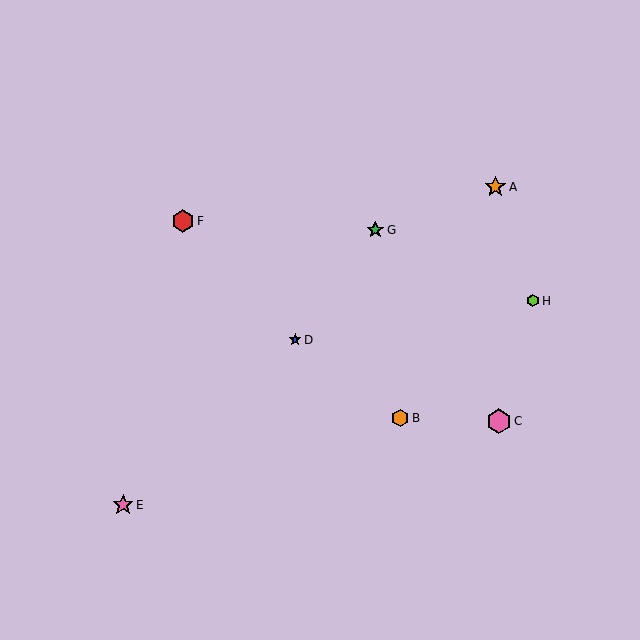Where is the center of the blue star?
The center of the blue star is at (295, 340).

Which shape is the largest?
The pink hexagon (labeled C) is the largest.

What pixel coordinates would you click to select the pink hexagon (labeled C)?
Click at (499, 421) to select the pink hexagon C.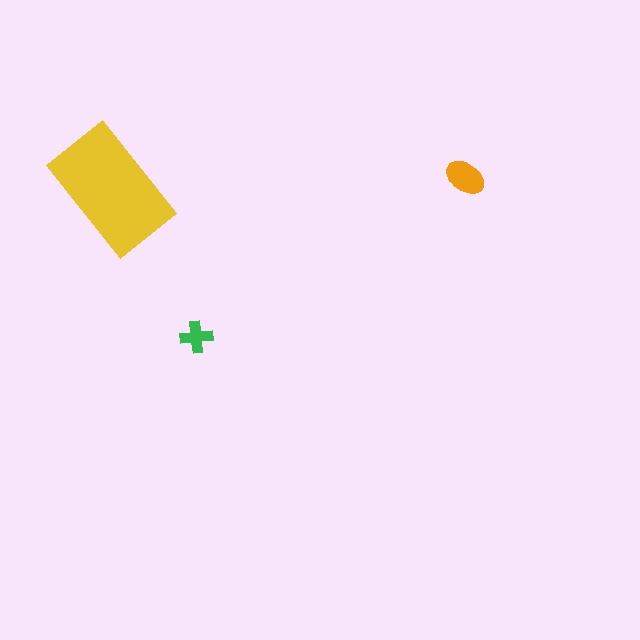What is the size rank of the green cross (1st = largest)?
3rd.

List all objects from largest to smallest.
The yellow rectangle, the orange ellipse, the green cross.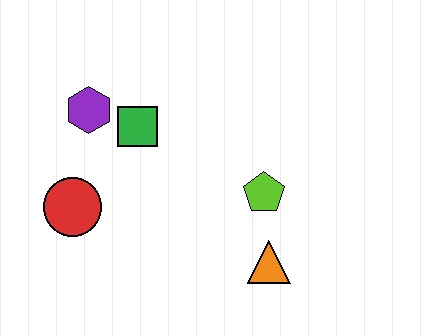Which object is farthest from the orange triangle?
The purple hexagon is farthest from the orange triangle.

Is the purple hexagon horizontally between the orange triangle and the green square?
No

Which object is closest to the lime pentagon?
The orange triangle is closest to the lime pentagon.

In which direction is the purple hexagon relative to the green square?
The purple hexagon is to the left of the green square.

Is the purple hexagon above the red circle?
Yes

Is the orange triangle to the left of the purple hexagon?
No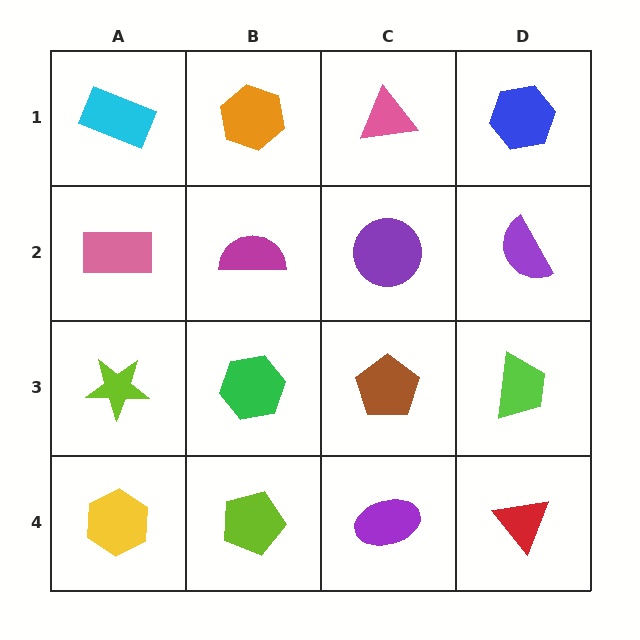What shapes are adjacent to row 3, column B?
A magenta semicircle (row 2, column B), a lime pentagon (row 4, column B), a lime star (row 3, column A), a brown pentagon (row 3, column C).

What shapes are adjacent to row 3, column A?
A pink rectangle (row 2, column A), a yellow hexagon (row 4, column A), a green hexagon (row 3, column B).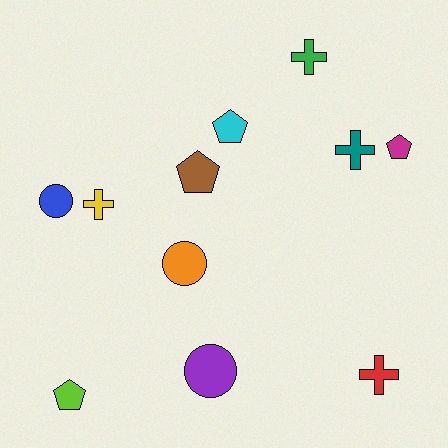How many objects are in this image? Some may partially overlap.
There are 11 objects.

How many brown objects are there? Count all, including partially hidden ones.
There is 1 brown object.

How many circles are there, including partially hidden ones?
There are 3 circles.